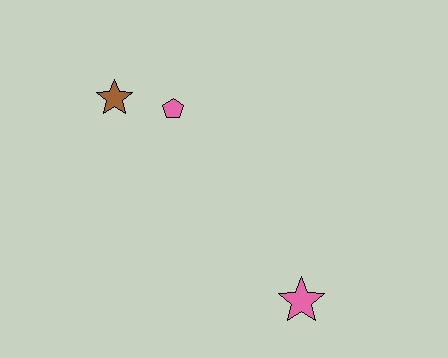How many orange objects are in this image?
There are no orange objects.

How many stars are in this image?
There are 2 stars.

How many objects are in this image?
There are 3 objects.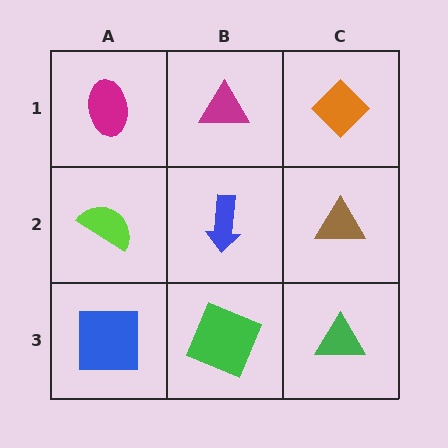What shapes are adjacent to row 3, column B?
A blue arrow (row 2, column B), a blue square (row 3, column A), a green triangle (row 3, column C).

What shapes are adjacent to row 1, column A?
A lime semicircle (row 2, column A), a magenta triangle (row 1, column B).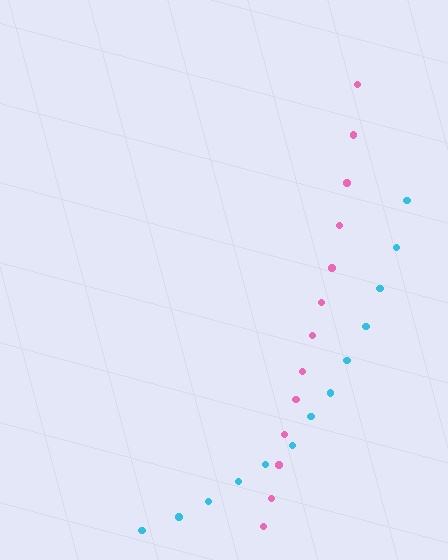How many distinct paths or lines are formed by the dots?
There are 2 distinct paths.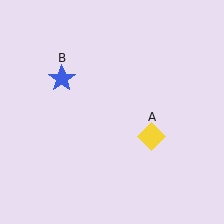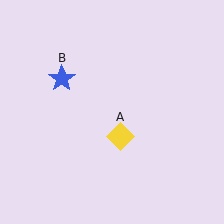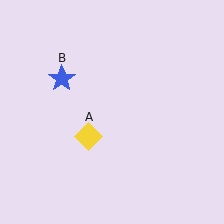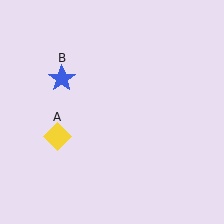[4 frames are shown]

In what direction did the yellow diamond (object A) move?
The yellow diamond (object A) moved left.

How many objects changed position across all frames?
1 object changed position: yellow diamond (object A).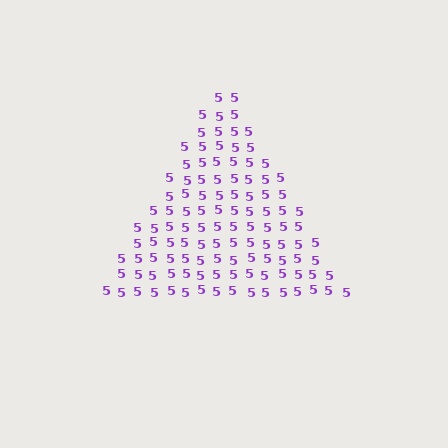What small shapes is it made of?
It is made of small digit 5's.